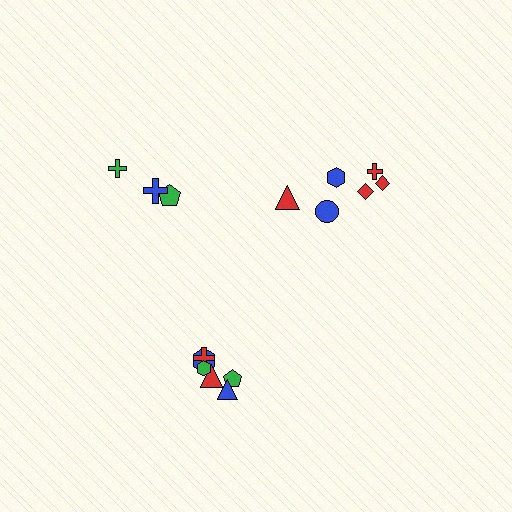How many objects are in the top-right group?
There are 6 objects.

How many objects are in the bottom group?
There are 6 objects.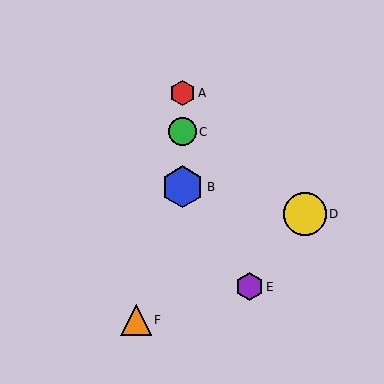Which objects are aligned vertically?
Objects A, B, C are aligned vertically.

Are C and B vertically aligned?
Yes, both are at x≈183.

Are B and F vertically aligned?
No, B is at x≈183 and F is at x≈136.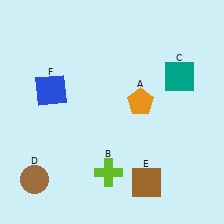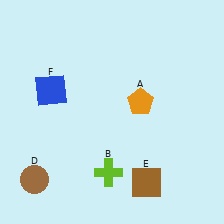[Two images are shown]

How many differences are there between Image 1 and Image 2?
There is 1 difference between the two images.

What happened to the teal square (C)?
The teal square (C) was removed in Image 2. It was in the top-right area of Image 1.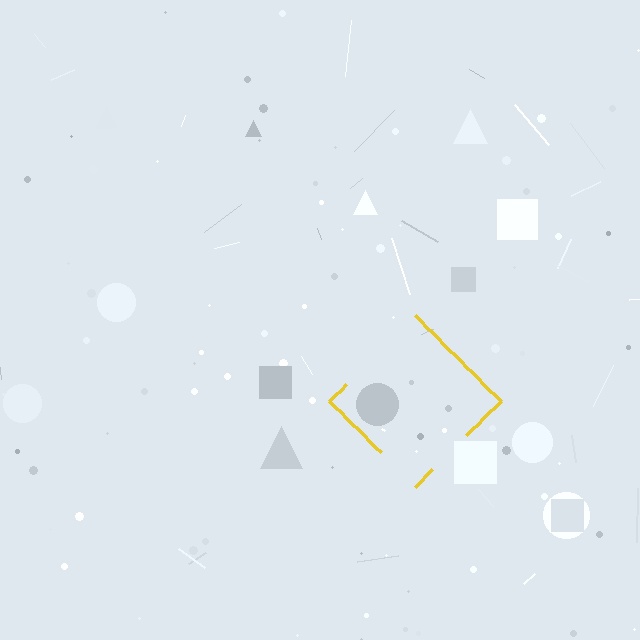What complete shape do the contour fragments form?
The contour fragments form a diamond.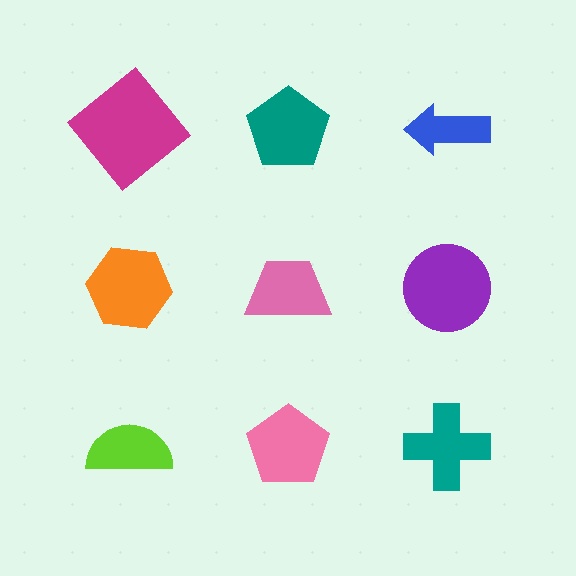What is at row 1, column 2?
A teal pentagon.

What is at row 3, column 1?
A lime semicircle.